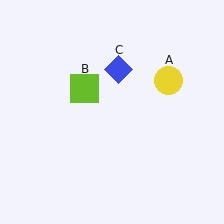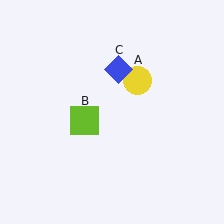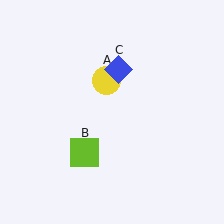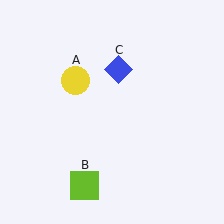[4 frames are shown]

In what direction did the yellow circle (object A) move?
The yellow circle (object A) moved left.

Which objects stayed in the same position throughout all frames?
Blue diamond (object C) remained stationary.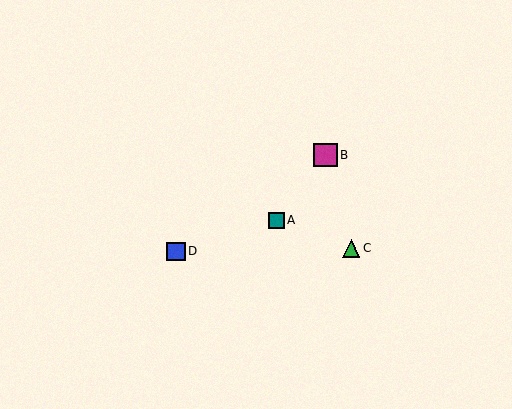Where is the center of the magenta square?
The center of the magenta square is at (326, 155).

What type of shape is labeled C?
Shape C is a green triangle.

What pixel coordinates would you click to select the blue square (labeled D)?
Click at (176, 251) to select the blue square D.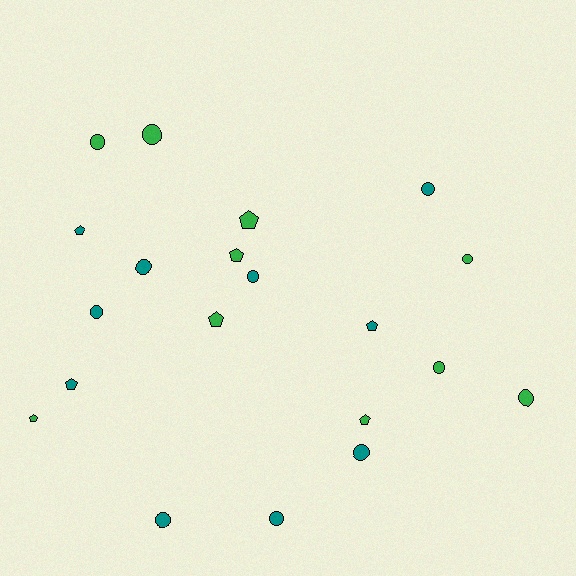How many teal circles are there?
There are 7 teal circles.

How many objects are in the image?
There are 20 objects.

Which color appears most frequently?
Teal, with 10 objects.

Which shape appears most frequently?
Circle, with 12 objects.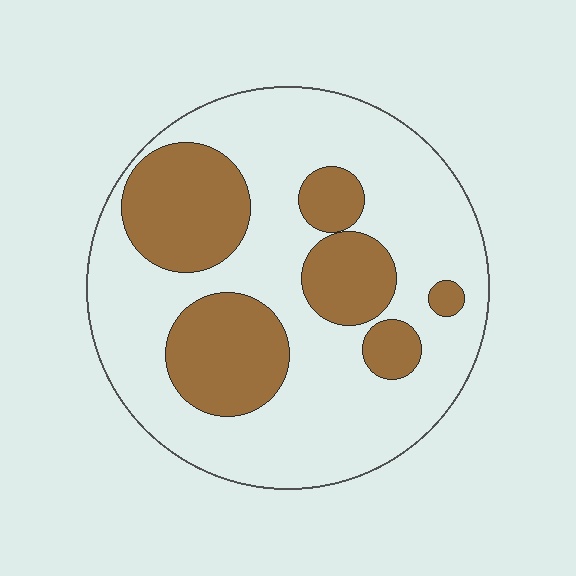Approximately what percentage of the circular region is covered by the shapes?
Approximately 30%.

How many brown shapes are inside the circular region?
6.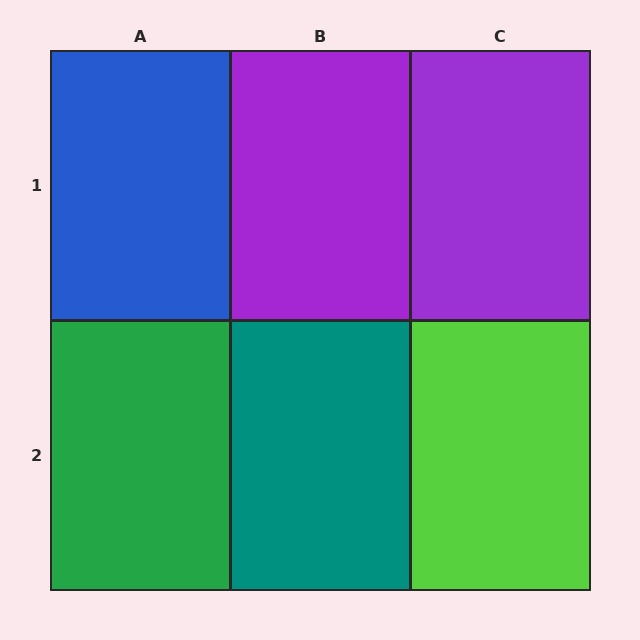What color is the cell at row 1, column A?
Blue.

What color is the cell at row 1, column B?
Purple.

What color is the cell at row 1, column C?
Purple.